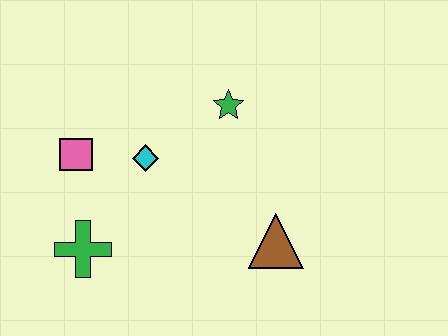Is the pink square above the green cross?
Yes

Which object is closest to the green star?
The cyan diamond is closest to the green star.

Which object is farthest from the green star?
The green cross is farthest from the green star.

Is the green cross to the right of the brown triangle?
No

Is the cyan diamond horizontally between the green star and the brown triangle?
No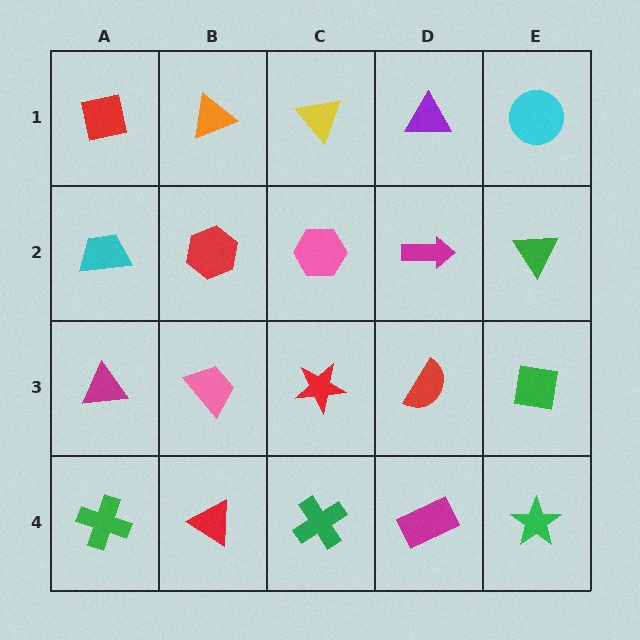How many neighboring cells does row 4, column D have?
3.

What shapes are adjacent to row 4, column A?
A magenta triangle (row 3, column A), a red triangle (row 4, column B).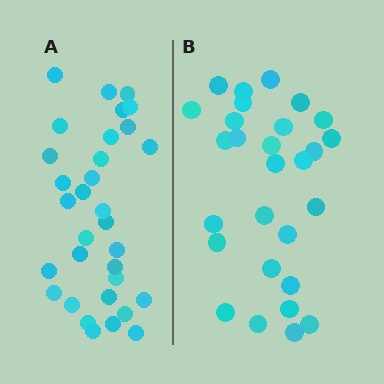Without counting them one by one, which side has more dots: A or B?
Region A (the left region) has more dots.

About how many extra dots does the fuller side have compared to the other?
Region A has about 4 more dots than region B.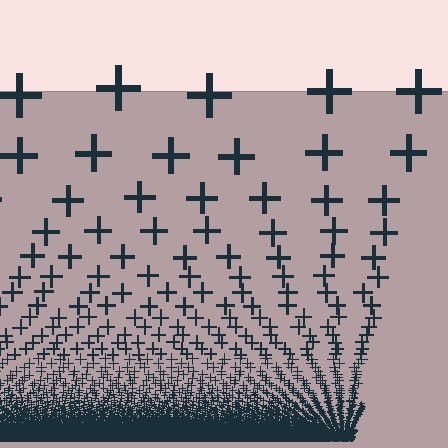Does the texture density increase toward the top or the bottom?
Density increases toward the bottom.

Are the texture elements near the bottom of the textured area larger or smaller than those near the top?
Smaller. The gradient is inverted — elements near the bottom are smaller and denser.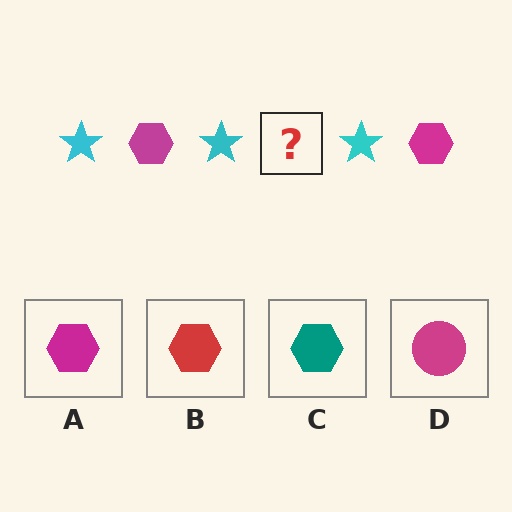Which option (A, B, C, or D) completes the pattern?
A.